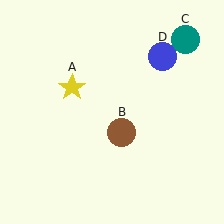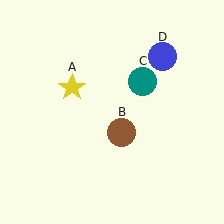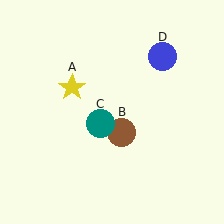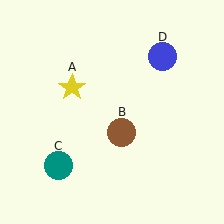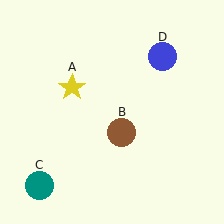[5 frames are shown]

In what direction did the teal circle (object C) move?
The teal circle (object C) moved down and to the left.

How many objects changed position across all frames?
1 object changed position: teal circle (object C).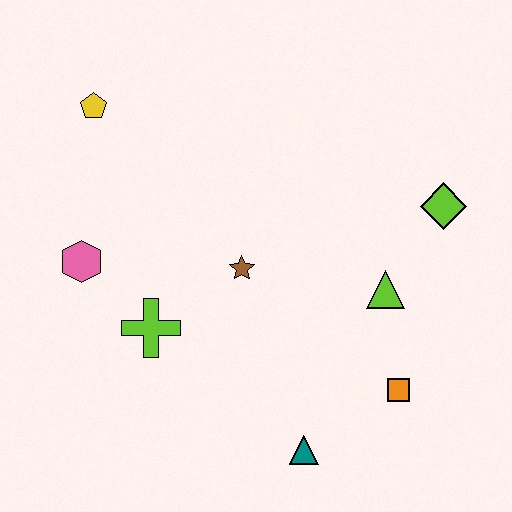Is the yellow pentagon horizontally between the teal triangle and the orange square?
No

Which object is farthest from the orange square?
The yellow pentagon is farthest from the orange square.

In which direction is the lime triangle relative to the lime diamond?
The lime triangle is below the lime diamond.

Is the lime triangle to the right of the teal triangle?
Yes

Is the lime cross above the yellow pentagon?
No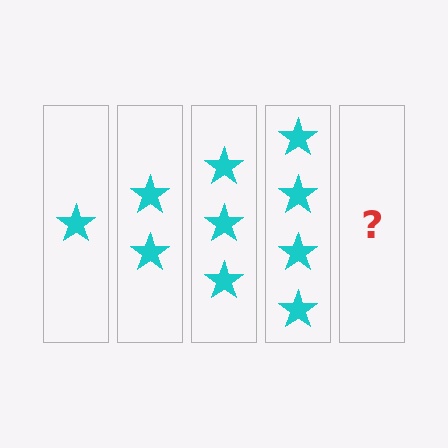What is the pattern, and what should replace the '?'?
The pattern is that each step adds one more star. The '?' should be 5 stars.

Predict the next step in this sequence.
The next step is 5 stars.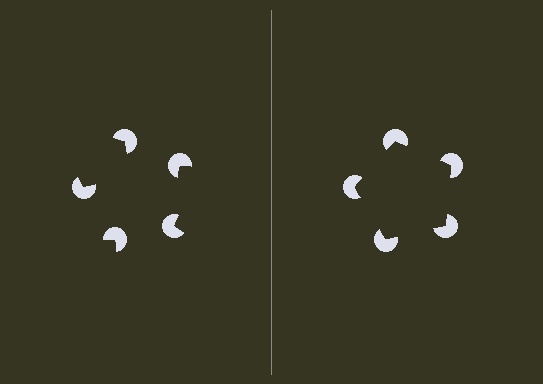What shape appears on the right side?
An illusory pentagon.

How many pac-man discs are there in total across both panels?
10 — 5 on each side.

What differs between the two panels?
The pac-man discs are positioned identically on both sides; only the wedge orientations differ. On the right they align to a pentagon; on the left they are misaligned.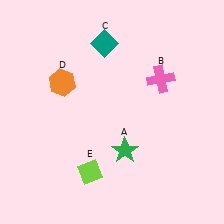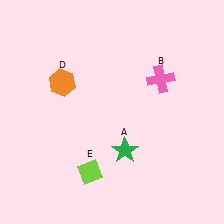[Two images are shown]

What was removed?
The teal diamond (C) was removed in Image 2.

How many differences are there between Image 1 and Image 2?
There is 1 difference between the two images.